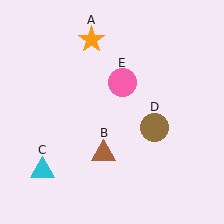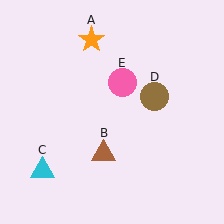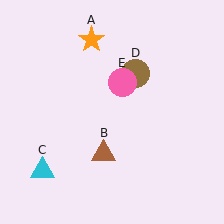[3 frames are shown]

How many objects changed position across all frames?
1 object changed position: brown circle (object D).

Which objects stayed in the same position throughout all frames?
Orange star (object A) and brown triangle (object B) and cyan triangle (object C) and pink circle (object E) remained stationary.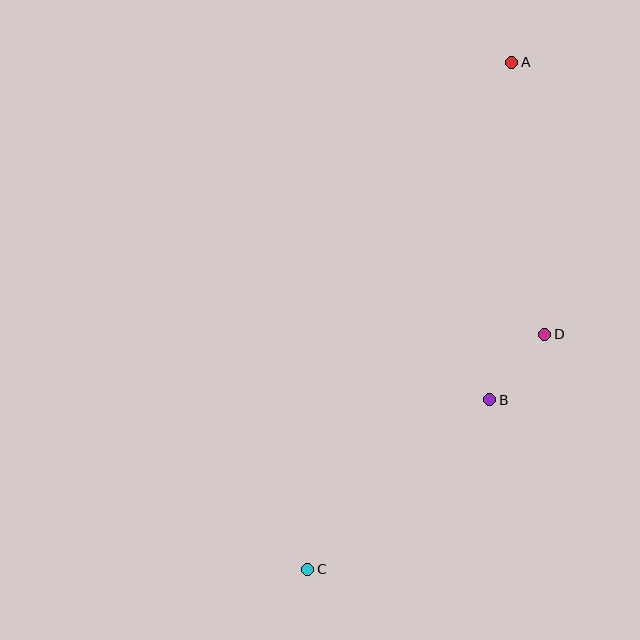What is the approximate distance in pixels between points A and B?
The distance between A and B is approximately 338 pixels.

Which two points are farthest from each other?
Points A and C are farthest from each other.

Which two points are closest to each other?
Points B and D are closest to each other.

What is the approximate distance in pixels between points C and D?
The distance between C and D is approximately 333 pixels.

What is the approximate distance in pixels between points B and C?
The distance between B and C is approximately 248 pixels.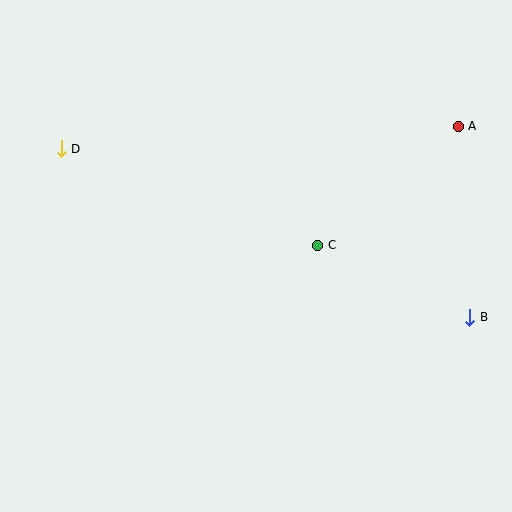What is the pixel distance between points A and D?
The distance between A and D is 397 pixels.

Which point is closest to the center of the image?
Point C at (318, 245) is closest to the center.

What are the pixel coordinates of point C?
Point C is at (318, 245).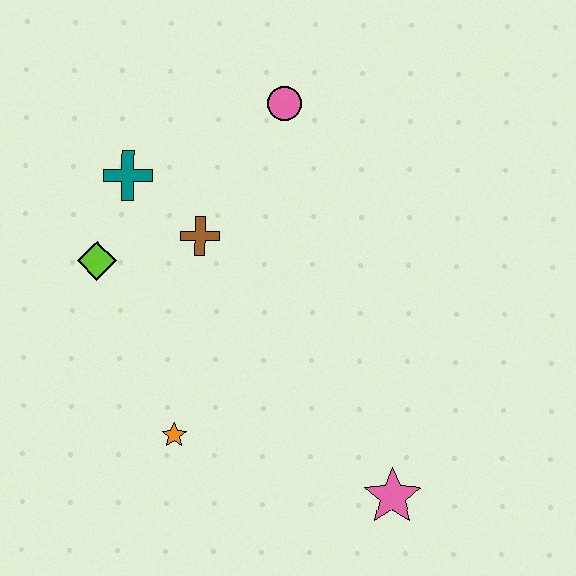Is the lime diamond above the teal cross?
No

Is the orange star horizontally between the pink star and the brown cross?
No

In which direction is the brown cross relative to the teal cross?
The brown cross is to the right of the teal cross.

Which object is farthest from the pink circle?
The pink star is farthest from the pink circle.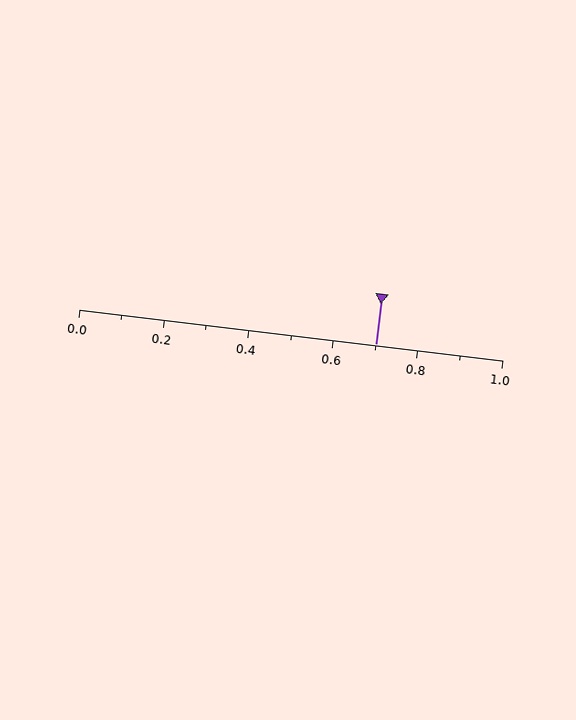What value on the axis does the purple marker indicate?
The marker indicates approximately 0.7.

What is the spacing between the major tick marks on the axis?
The major ticks are spaced 0.2 apart.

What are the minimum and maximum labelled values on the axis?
The axis runs from 0.0 to 1.0.